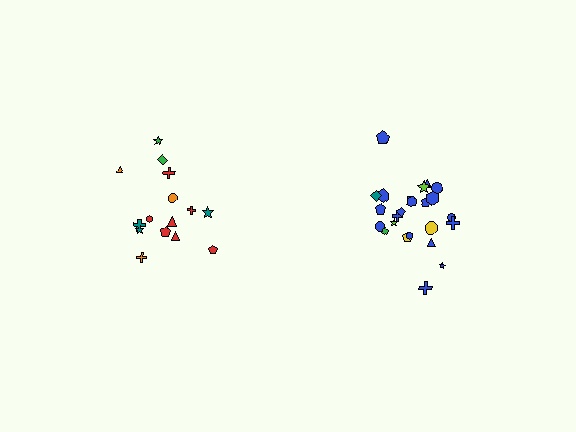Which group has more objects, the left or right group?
The right group.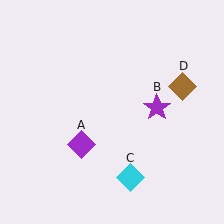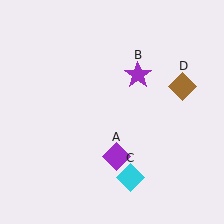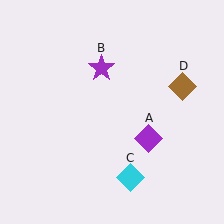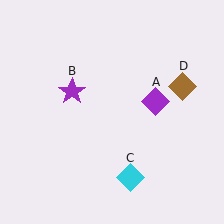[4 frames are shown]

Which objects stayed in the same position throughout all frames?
Cyan diamond (object C) and brown diamond (object D) remained stationary.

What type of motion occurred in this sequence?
The purple diamond (object A), purple star (object B) rotated counterclockwise around the center of the scene.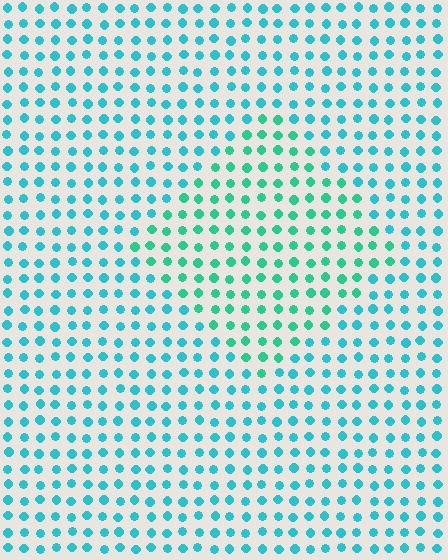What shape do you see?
I see a diamond.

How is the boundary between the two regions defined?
The boundary is defined purely by a slight shift in hue (about 25 degrees). Spacing, size, and orientation are identical on both sides.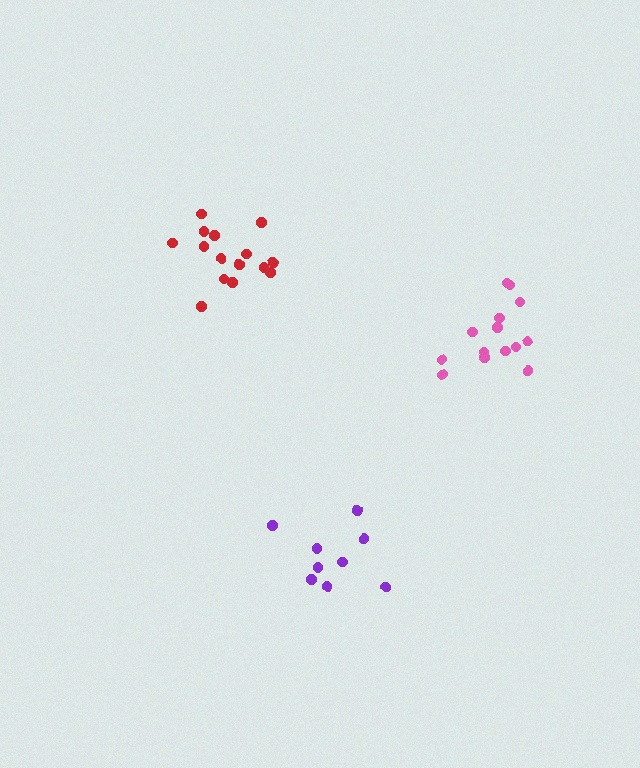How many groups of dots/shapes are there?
There are 3 groups.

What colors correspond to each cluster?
The clusters are colored: pink, purple, red.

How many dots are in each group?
Group 1: 14 dots, Group 2: 9 dots, Group 3: 15 dots (38 total).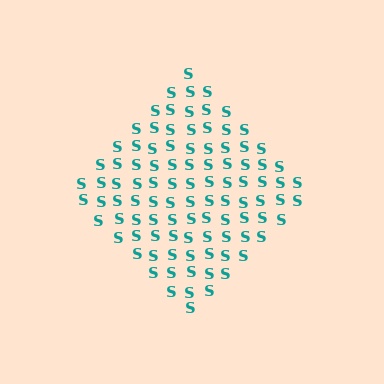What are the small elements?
The small elements are letter S's.